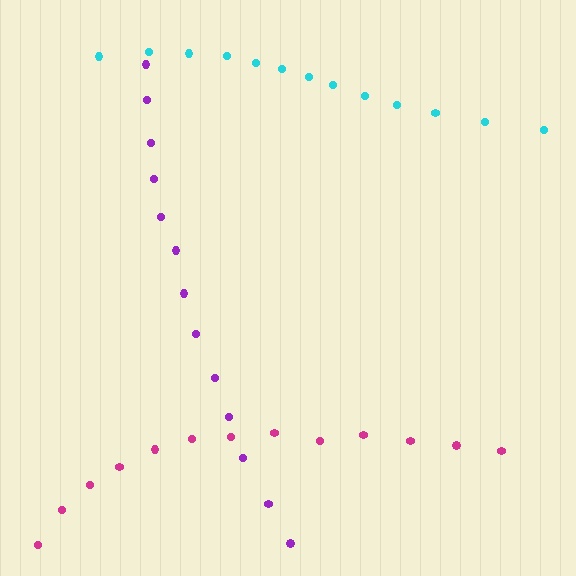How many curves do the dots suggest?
There are 3 distinct paths.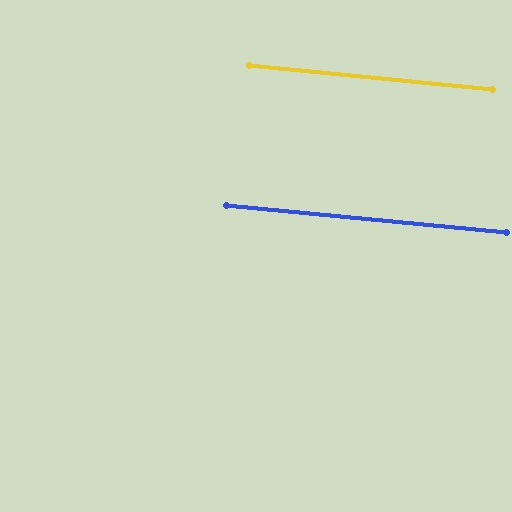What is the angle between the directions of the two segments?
Approximately 0 degrees.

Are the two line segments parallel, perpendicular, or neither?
Parallel — their directions differ by only 0.1°.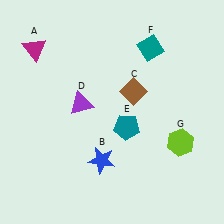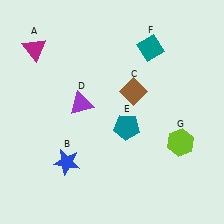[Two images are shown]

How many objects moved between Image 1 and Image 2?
1 object moved between the two images.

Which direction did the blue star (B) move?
The blue star (B) moved left.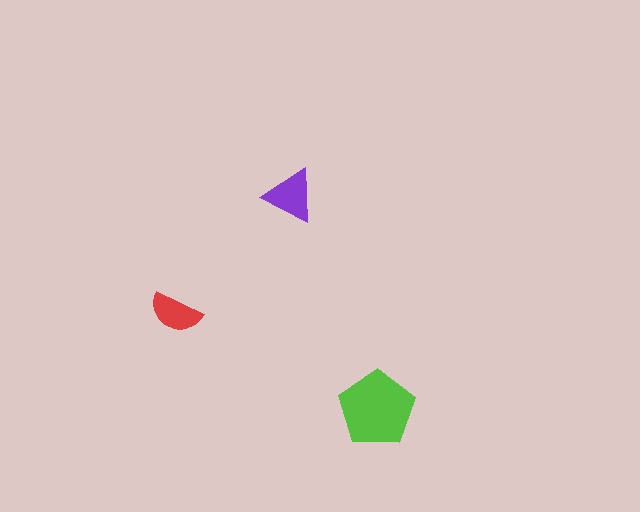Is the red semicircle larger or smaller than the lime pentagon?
Smaller.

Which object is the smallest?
The red semicircle.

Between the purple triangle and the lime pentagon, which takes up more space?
The lime pentagon.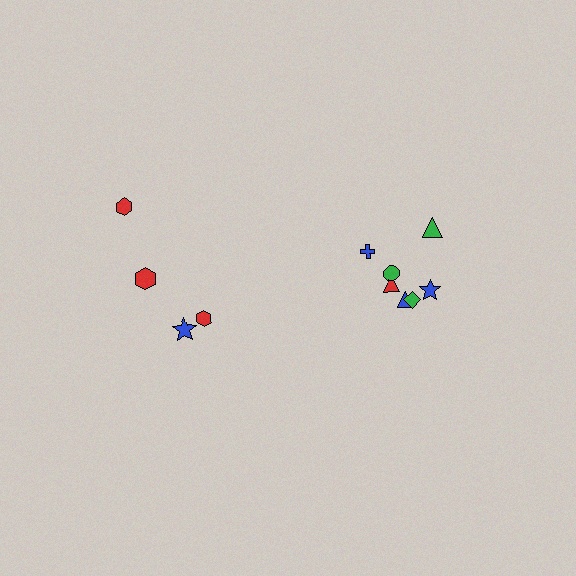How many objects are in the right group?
There are 7 objects.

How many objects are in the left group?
There are 4 objects.